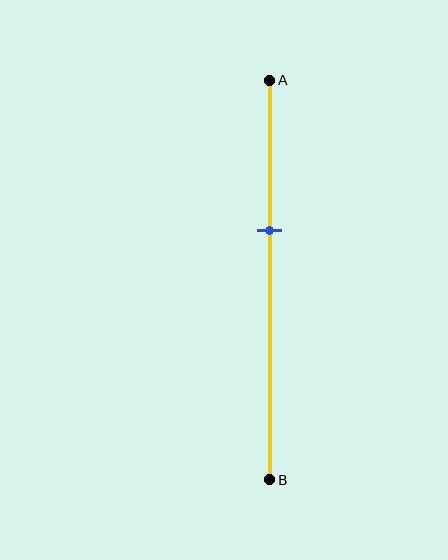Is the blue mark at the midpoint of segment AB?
No, the mark is at about 40% from A, not at the 50% midpoint.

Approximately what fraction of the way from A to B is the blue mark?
The blue mark is approximately 40% of the way from A to B.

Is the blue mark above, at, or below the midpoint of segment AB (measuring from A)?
The blue mark is above the midpoint of segment AB.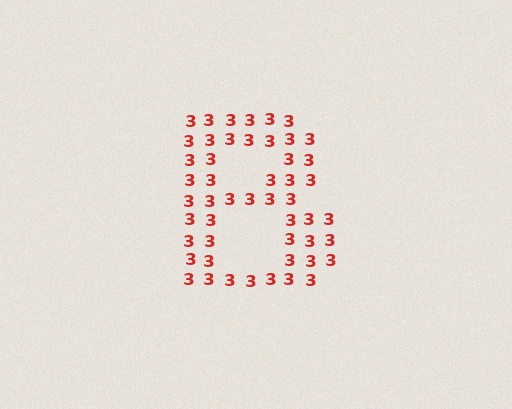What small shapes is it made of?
It is made of small digit 3's.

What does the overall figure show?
The overall figure shows the letter B.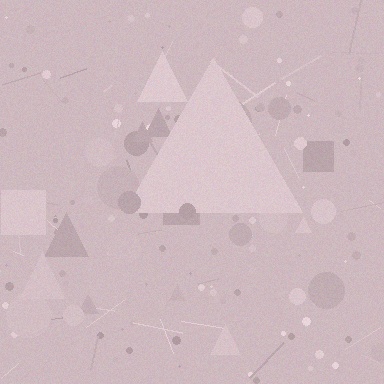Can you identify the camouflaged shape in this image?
The camouflaged shape is a triangle.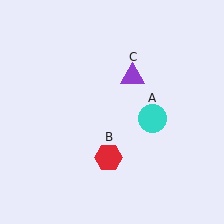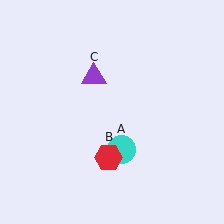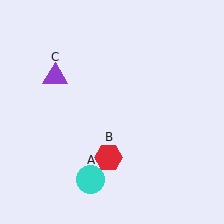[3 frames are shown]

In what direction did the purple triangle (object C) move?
The purple triangle (object C) moved left.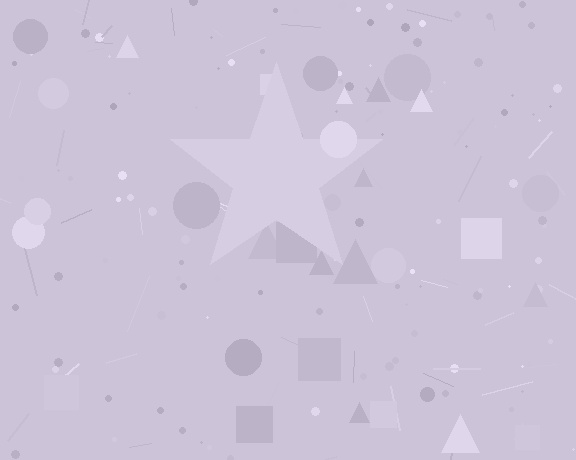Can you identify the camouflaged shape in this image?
The camouflaged shape is a star.